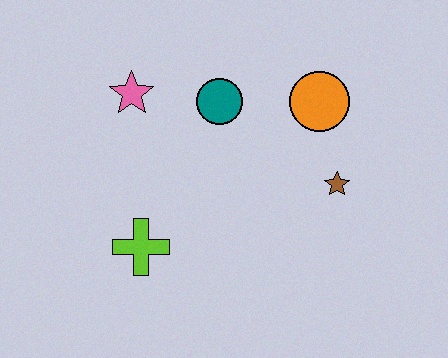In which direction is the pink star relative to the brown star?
The pink star is to the left of the brown star.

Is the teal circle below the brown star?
No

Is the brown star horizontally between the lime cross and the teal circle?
No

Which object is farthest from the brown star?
The pink star is farthest from the brown star.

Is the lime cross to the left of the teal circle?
Yes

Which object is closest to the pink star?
The teal circle is closest to the pink star.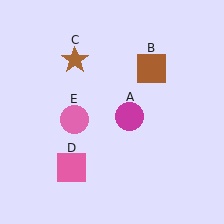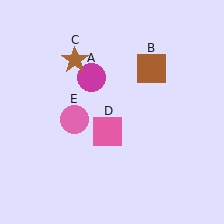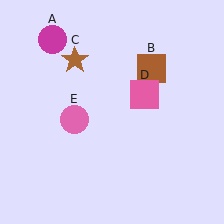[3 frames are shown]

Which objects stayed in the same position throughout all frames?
Brown square (object B) and brown star (object C) and pink circle (object E) remained stationary.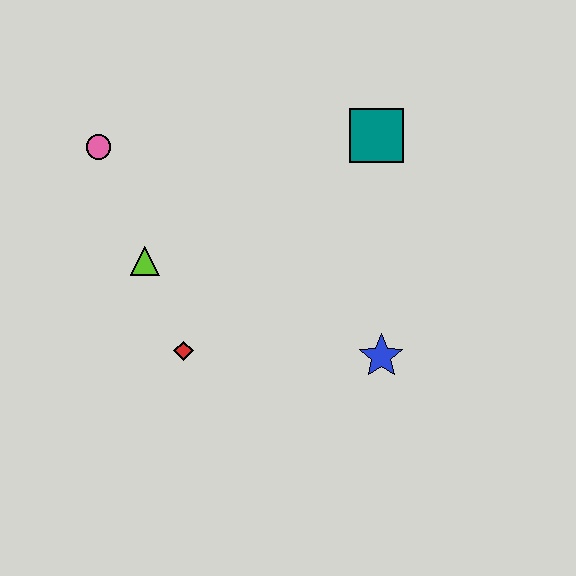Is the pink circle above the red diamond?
Yes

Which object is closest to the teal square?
The blue star is closest to the teal square.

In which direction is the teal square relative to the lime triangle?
The teal square is to the right of the lime triangle.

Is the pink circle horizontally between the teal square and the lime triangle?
No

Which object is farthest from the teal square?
The red diamond is farthest from the teal square.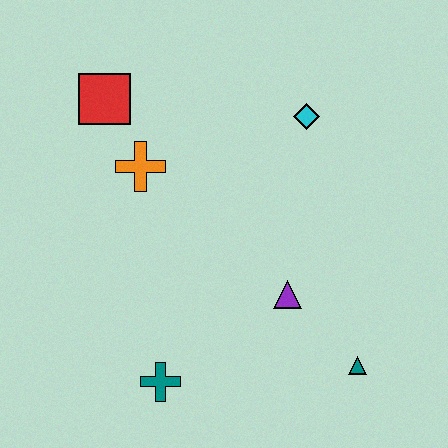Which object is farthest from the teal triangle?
The red square is farthest from the teal triangle.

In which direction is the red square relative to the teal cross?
The red square is above the teal cross.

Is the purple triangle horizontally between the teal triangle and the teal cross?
Yes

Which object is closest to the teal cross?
The purple triangle is closest to the teal cross.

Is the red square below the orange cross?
No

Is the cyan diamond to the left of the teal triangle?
Yes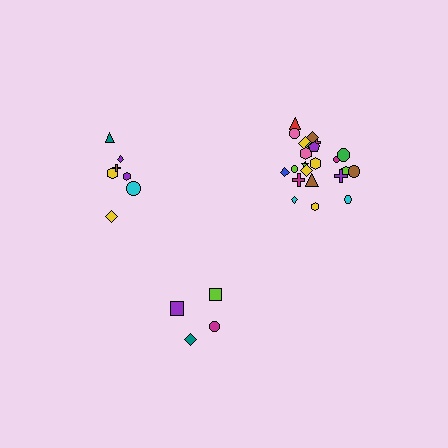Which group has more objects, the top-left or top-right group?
The top-right group.